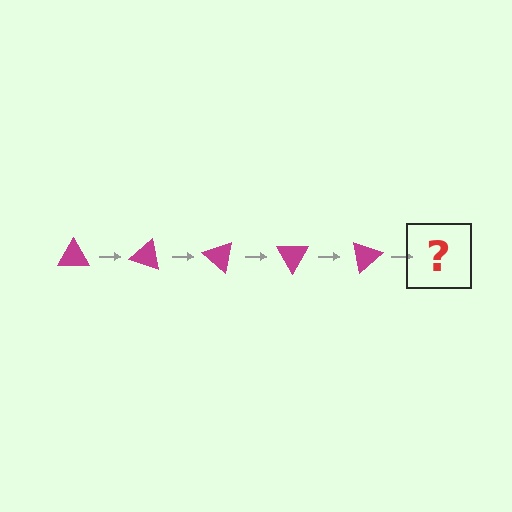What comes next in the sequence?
The next element should be a magenta triangle rotated 100 degrees.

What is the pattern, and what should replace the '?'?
The pattern is that the triangle rotates 20 degrees each step. The '?' should be a magenta triangle rotated 100 degrees.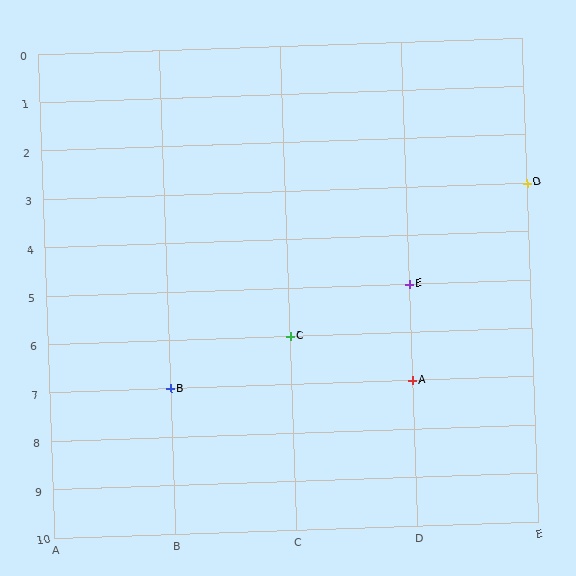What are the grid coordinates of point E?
Point E is at grid coordinates (D, 5).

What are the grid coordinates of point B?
Point B is at grid coordinates (B, 7).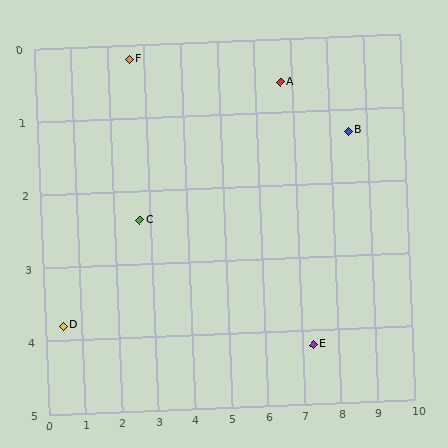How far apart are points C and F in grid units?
Points C and F are about 2.2 grid units apart.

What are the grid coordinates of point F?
Point F is at approximately (2.6, 0.2).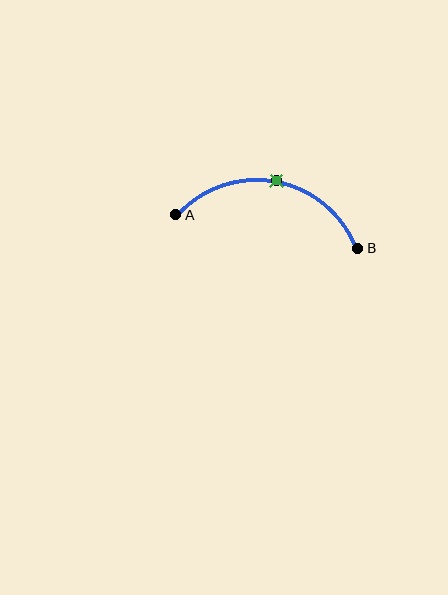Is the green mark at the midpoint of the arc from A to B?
Yes. The green mark lies on the arc at equal arc-length from both A and B — it is the arc midpoint.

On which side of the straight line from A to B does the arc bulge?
The arc bulges above the straight line connecting A and B.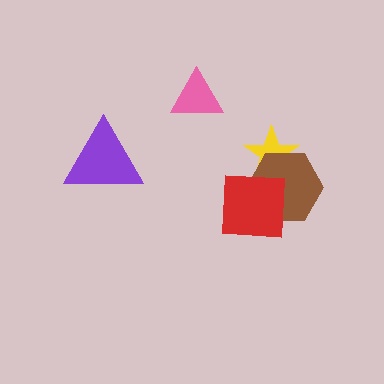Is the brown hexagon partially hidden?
Yes, it is partially covered by another shape.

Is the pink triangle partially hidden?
No, no other shape covers it.